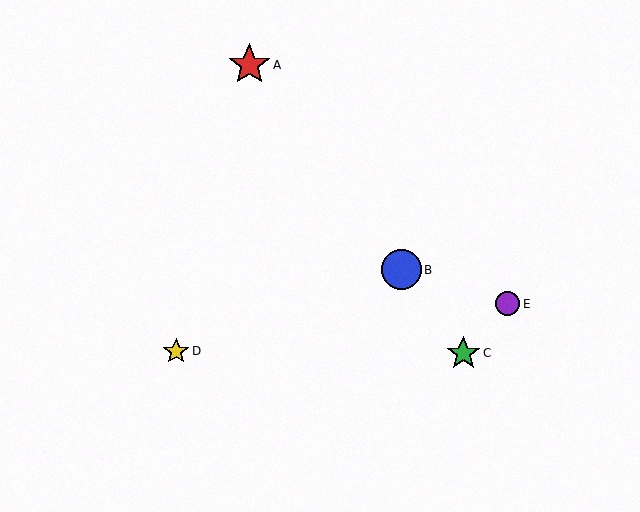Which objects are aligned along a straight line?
Objects A, B, C are aligned along a straight line.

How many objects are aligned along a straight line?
3 objects (A, B, C) are aligned along a straight line.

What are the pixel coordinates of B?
Object B is at (401, 270).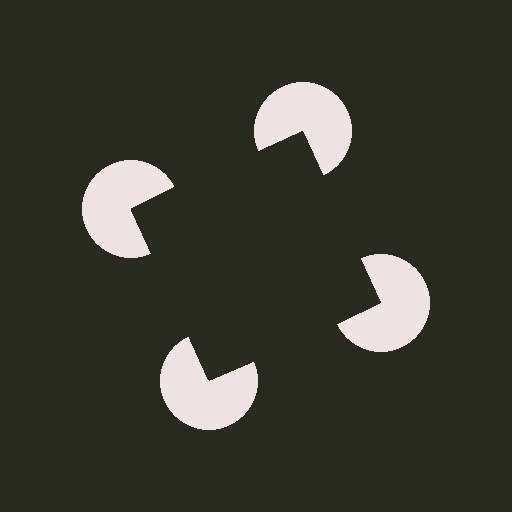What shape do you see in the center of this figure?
An illusory square — its edges are inferred from the aligned wedge cuts in the pac-man discs, not physically drawn.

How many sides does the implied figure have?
4 sides.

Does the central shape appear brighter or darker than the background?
It typically appears slightly darker than the background, even though no actual brightness change is drawn.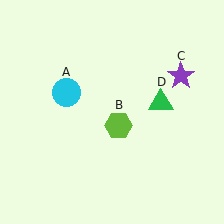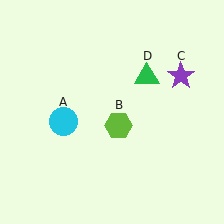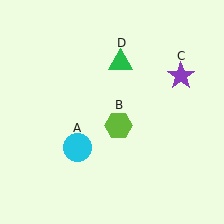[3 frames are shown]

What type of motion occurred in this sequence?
The cyan circle (object A), green triangle (object D) rotated counterclockwise around the center of the scene.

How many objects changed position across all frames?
2 objects changed position: cyan circle (object A), green triangle (object D).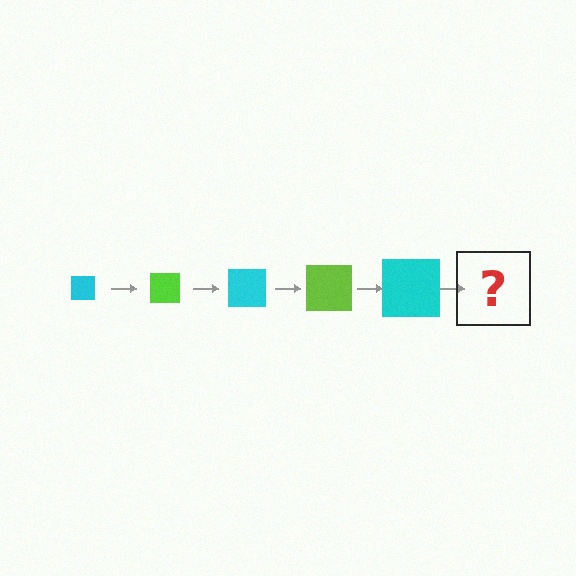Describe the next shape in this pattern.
It should be a lime square, larger than the previous one.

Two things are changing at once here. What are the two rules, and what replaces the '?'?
The two rules are that the square grows larger each step and the color cycles through cyan and lime. The '?' should be a lime square, larger than the previous one.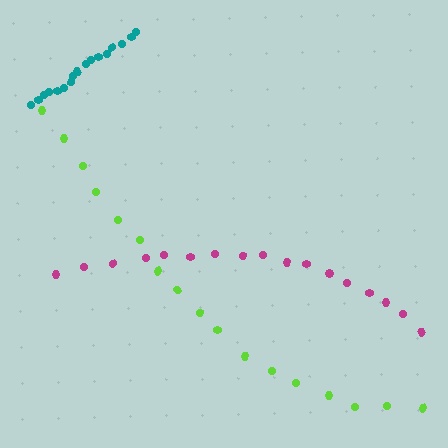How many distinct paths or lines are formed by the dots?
There are 3 distinct paths.